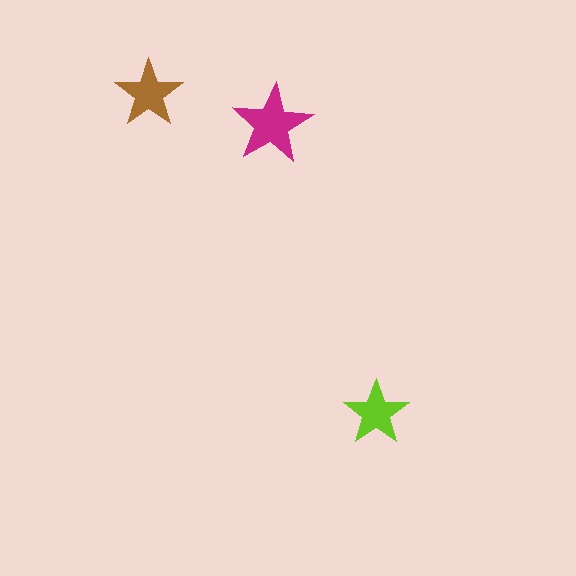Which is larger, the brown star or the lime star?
The brown one.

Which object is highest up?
The brown star is topmost.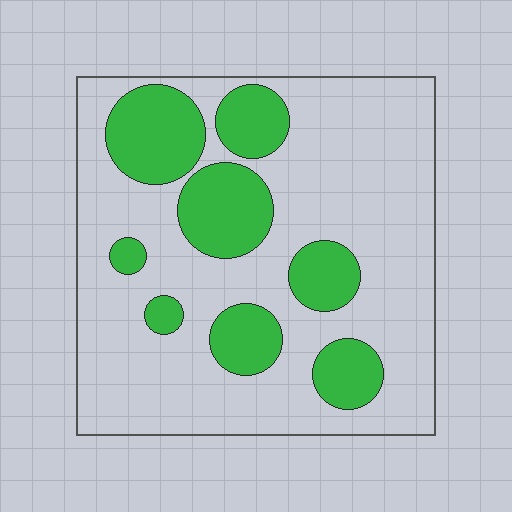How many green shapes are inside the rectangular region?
8.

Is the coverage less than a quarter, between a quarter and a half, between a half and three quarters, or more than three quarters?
Between a quarter and a half.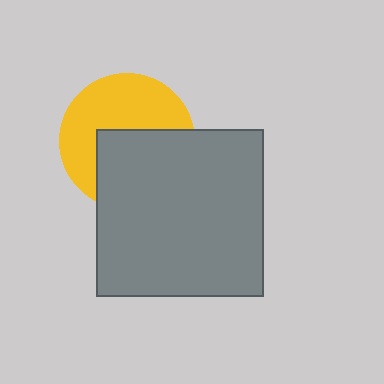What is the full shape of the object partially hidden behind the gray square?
The partially hidden object is a yellow circle.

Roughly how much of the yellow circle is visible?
About half of it is visible (roughly 53%).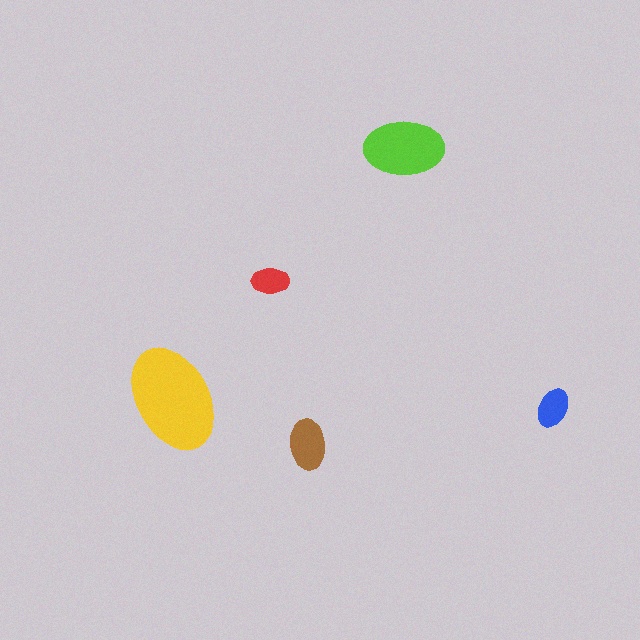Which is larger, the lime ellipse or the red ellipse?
The lime one.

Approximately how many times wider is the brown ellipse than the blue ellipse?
About 1.5 times wider.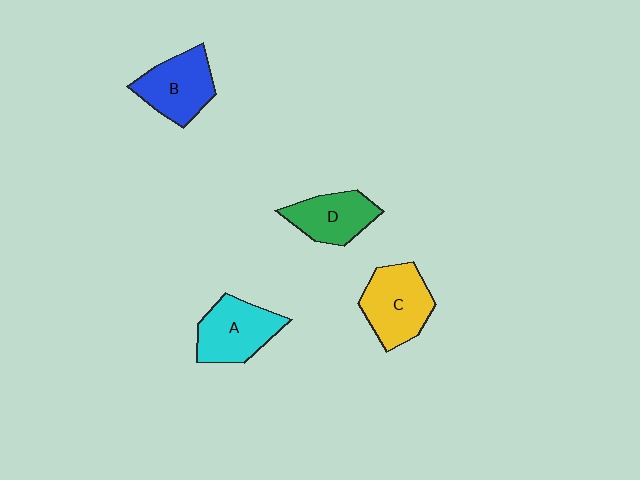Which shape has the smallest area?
Shape D (green).